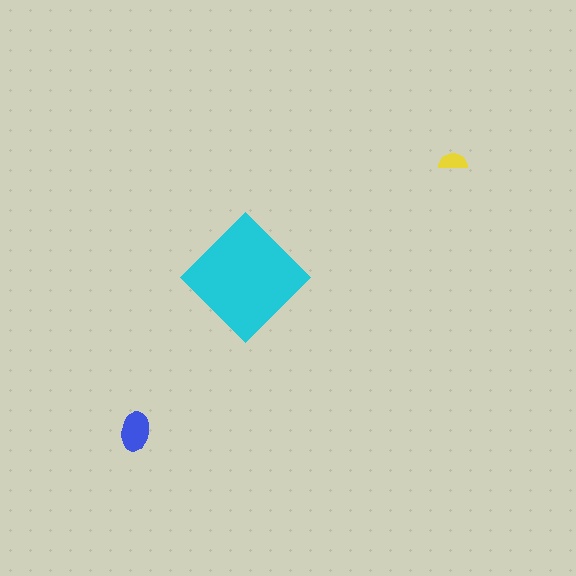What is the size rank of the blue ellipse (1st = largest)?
2nd.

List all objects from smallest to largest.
The yellow semicircle, the blue ellipse, the cyan diamond.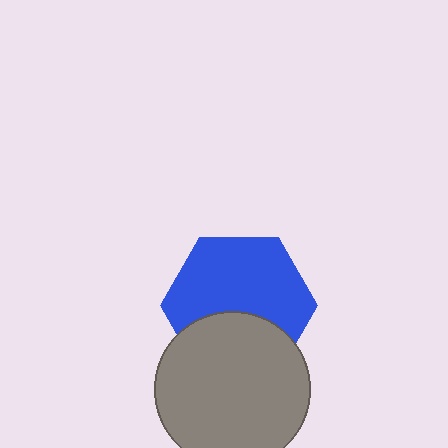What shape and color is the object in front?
The object in front is a gray circle.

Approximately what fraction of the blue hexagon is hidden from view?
Roughly 35% of the blue hexagon is hidden behind the gray circle.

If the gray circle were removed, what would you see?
You would see the complete blue hexagon.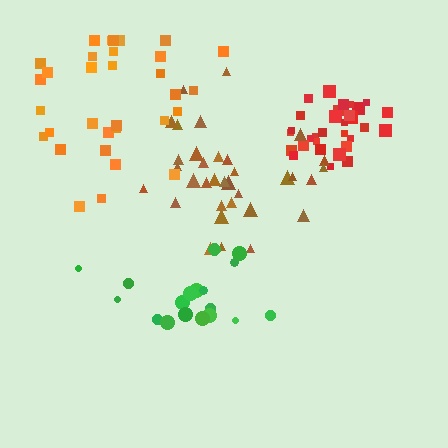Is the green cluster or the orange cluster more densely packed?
Green.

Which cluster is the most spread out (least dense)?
Orange.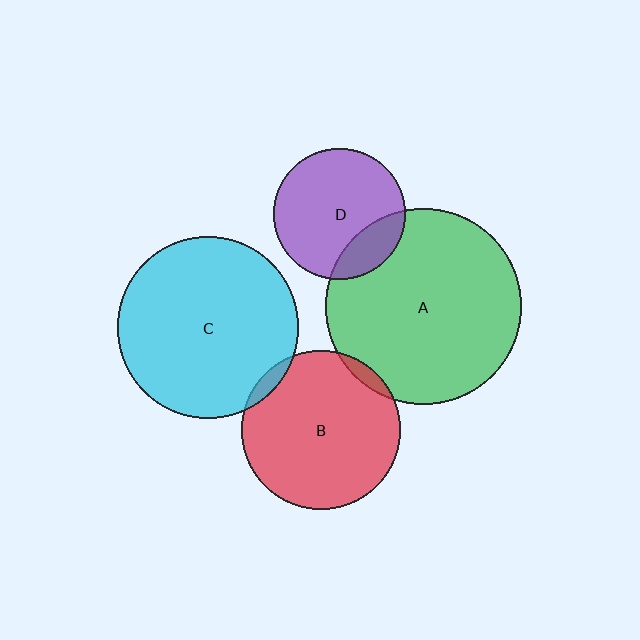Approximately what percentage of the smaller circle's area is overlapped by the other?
Approximately 20%.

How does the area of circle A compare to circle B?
Approximately 1.5 times.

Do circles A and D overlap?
Yes.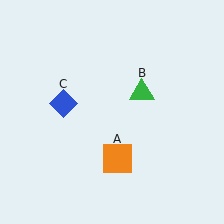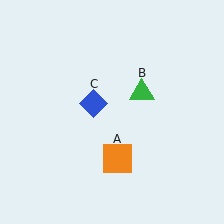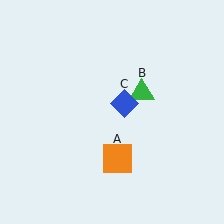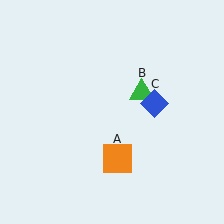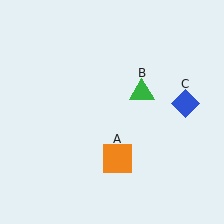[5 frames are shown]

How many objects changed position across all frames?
1 object changed position: blue diamond (object C).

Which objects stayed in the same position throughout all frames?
Orange square (object A) and green triangle (object B) remained stationary.